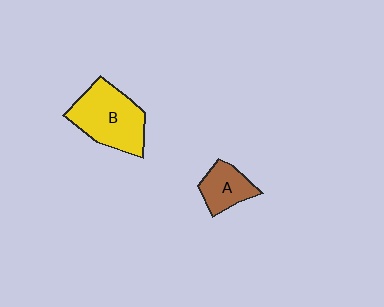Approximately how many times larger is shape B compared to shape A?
Approximately 2.0 times.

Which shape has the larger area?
Shape B (yellow).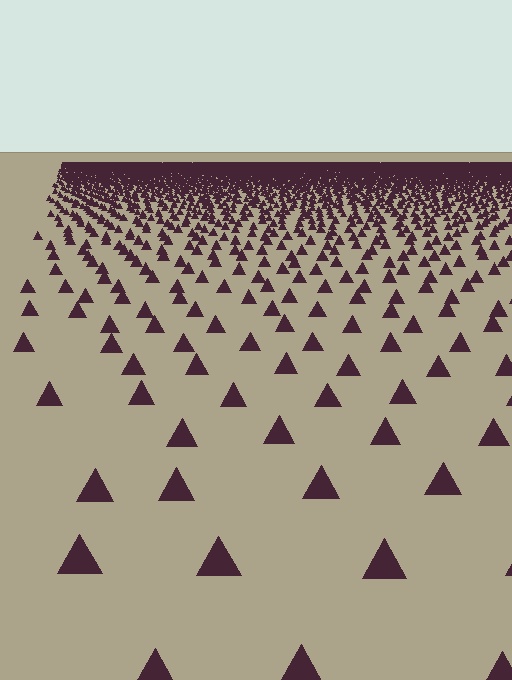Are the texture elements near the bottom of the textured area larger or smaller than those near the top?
Larger. Near the bottom, elements are closer to the viewer and appear at a bigger on-screen size.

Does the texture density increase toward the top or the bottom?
Density increases toward the top.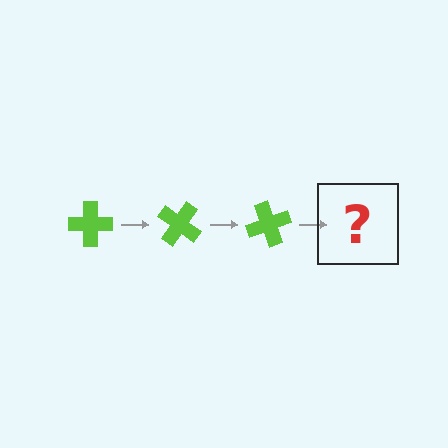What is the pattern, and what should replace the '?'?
The pattern is that the cross rotates 35 degrees each step. The '?' should be a lime cross rotated 105 degrees.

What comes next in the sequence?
The next element should be a lime cross rotated 105 degrees.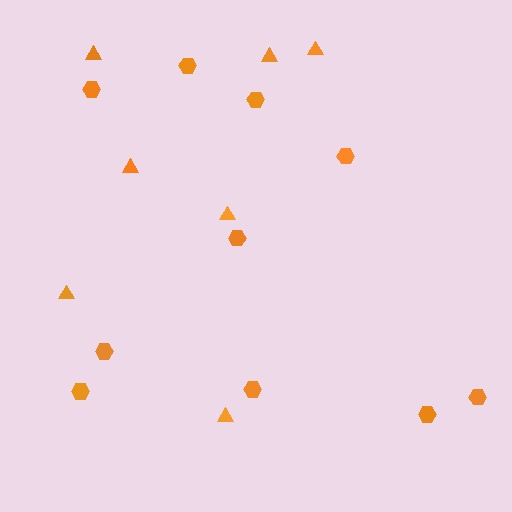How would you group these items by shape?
There are 2 groups: one group of hexagons (10) and one group of triangles (7).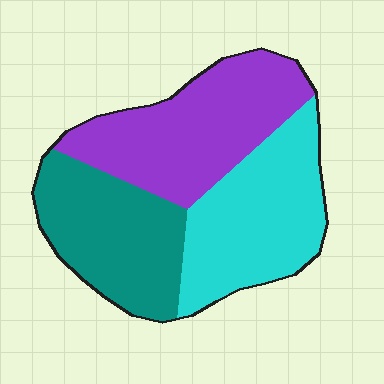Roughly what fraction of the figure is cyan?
Cyan covers roughly 35% of the figure.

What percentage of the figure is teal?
Teal covers about 30% of the figure.